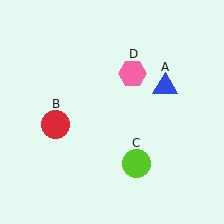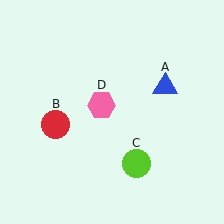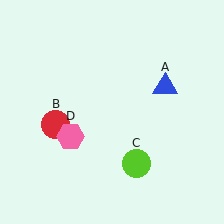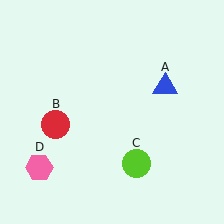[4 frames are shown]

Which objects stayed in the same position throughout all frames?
Blue triangle (object A) and red circle (object B) and lime circle (object C) remained stationary.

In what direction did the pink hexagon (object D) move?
The pink hexagon (object D) moved down and to the left.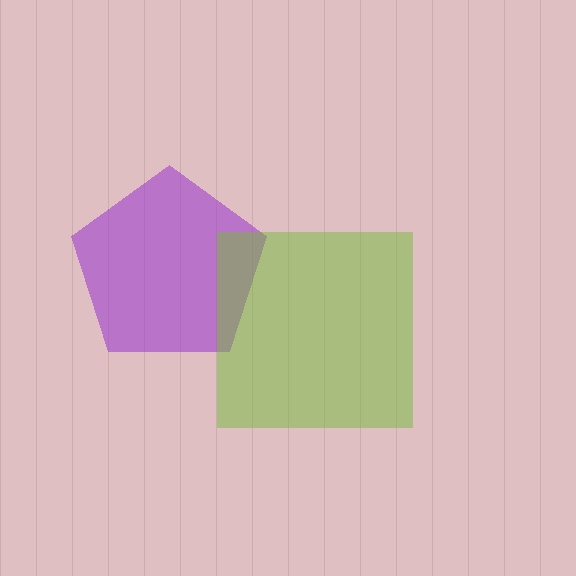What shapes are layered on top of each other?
The layered shapes are: a purple pentagon, a lime square.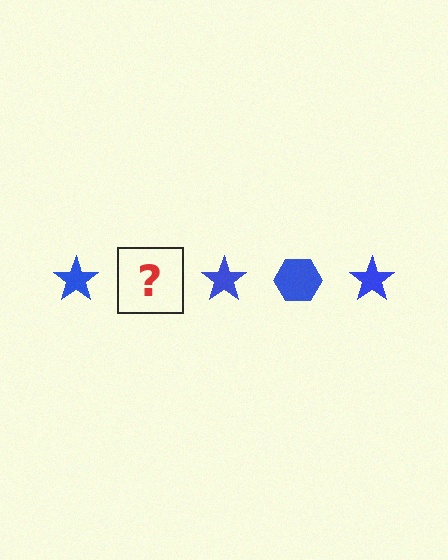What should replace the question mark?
The question mark should be replaced with a blue hexagon.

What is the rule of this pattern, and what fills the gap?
The rule is that the pattern cycles through star, hexagon shapes in blue. The gap should be filled with a blue hexagon.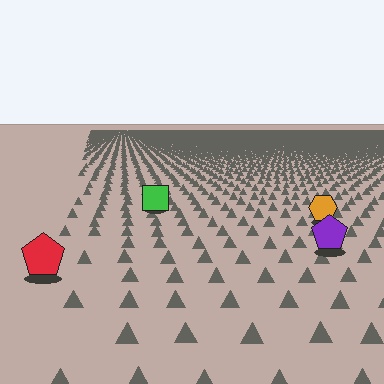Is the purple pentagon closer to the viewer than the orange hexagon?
Yes. The purple pentagon is closer — you can tell from the texture gradient: the ground texture is coarser near it.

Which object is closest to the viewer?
The red pentagon is closest. The texture marks near it are larger and more spread out.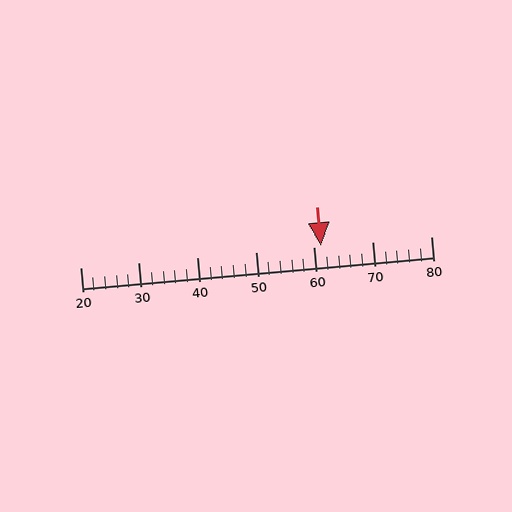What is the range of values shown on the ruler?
The ruler shows values from 20 to 80.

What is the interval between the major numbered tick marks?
The major tick marks are spaced 10 units apart.